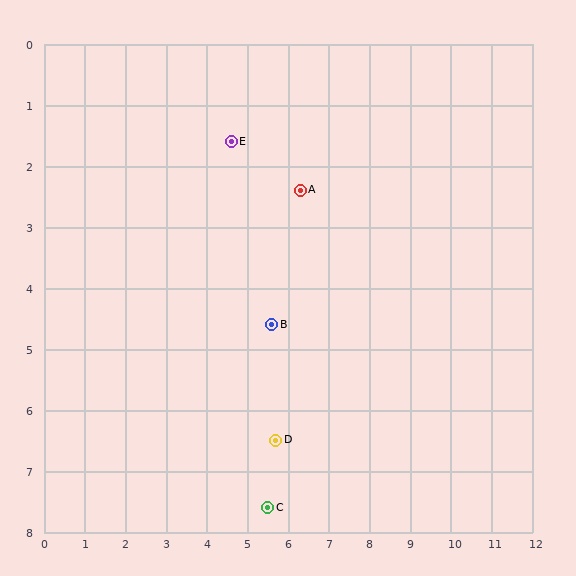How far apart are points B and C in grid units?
Points B and C are about 3.0 grid units apart.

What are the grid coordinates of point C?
Point C is at approximately (5.5, 7.6).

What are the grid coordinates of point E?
Point E is at approximately (4.6, 1.6).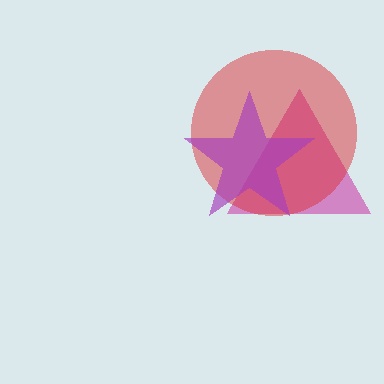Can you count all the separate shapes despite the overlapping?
Yes, there are 3 separate shapes.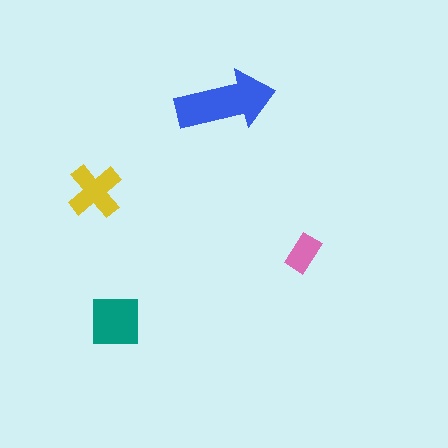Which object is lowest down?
The teal square is bottommost.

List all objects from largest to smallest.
The blue arrow, the teal square, the yellow cross, the pink rectangle.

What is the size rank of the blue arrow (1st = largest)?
1st.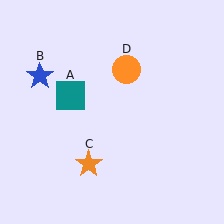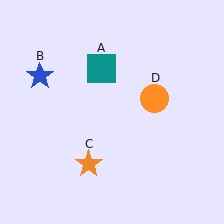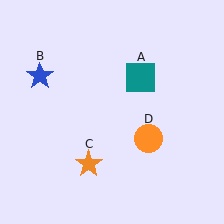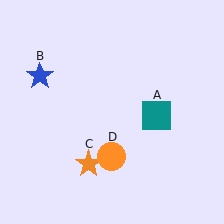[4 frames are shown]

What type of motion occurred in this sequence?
The teal square (object A), orange circle (object D) rotated clockwise around the center of the scene.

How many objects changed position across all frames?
2 objects changed position: teal square (object A), orange circle (object D).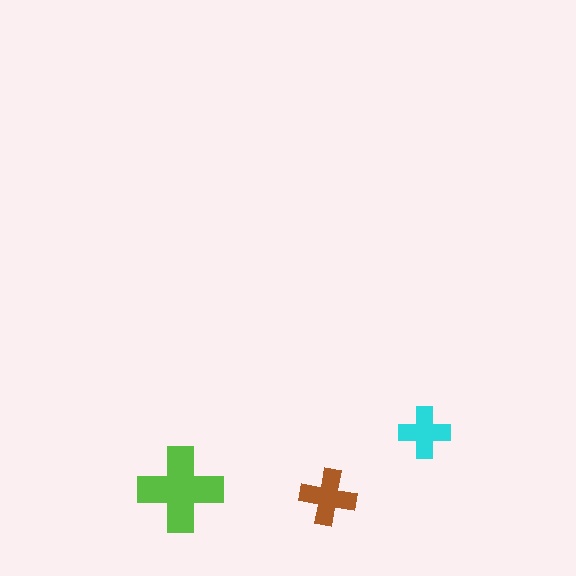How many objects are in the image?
There are 3 objects in the image.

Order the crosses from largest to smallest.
the lime one, the brown one, the cyan one.